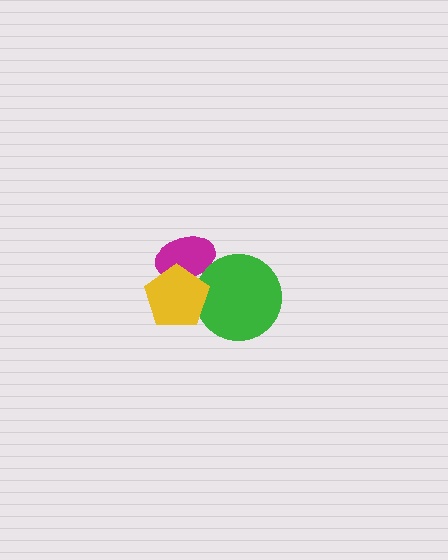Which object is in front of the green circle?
The yellow pentagon is in front of the green circle.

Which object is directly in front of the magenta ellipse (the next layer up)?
The green circle is directly in front of the magenta ellipse.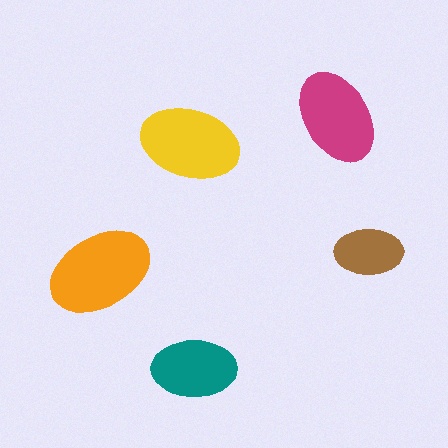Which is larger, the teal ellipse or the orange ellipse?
The orange one.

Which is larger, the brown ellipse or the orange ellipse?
The orange one.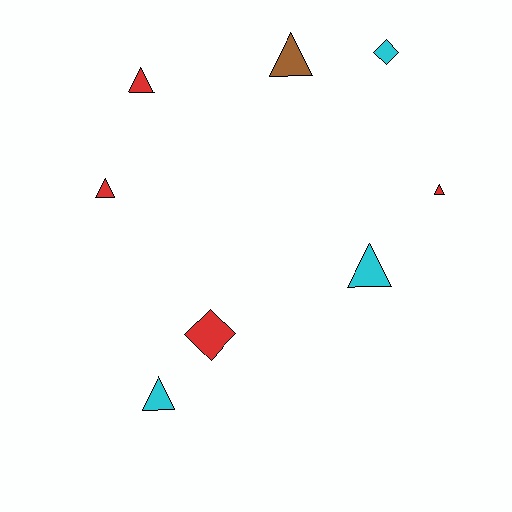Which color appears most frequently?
Red, with 4 objects.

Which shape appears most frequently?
Triangle, with 6 objects.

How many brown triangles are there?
There is 1 brown triangle.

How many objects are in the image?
There are 8 objects.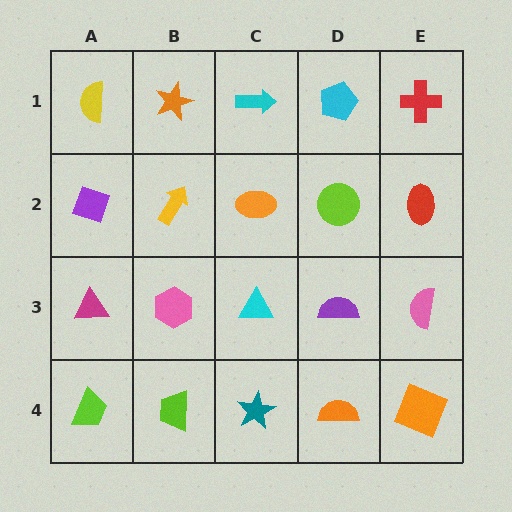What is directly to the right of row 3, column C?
A purple semicircle.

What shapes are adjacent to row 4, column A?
A magenta triangle (row 3, column A), a lime trapezoid (row 4, column B).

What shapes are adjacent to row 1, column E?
A red ellipse (row 2, column E), a cyan pentagon (row 1, column D).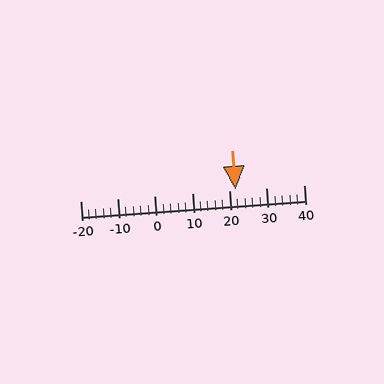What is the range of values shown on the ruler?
The ruler shows values from -20 to 40.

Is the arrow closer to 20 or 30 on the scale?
The arrow is closer to 20.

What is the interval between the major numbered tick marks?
The major tick marks are spaced 10 units apart.